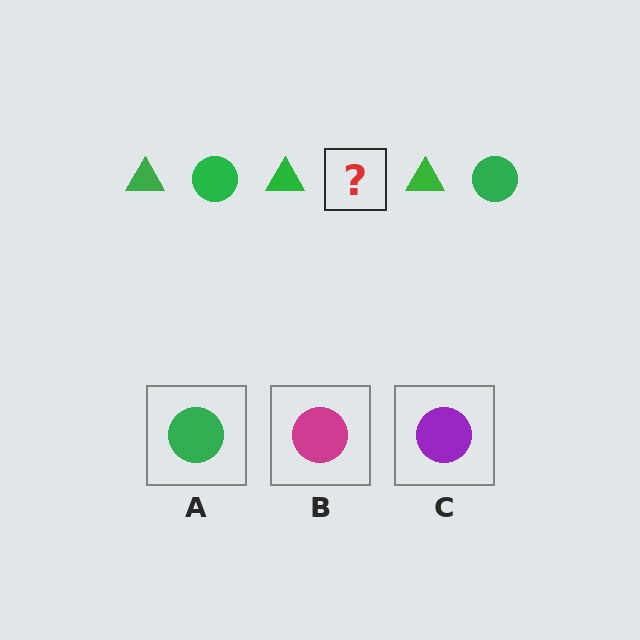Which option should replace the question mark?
Option A.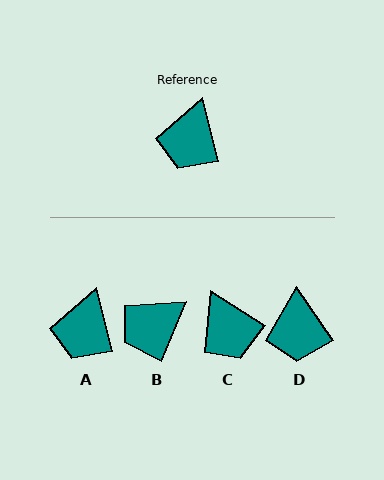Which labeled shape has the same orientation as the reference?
A.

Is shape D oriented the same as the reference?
No, it is off by about 20 degrees.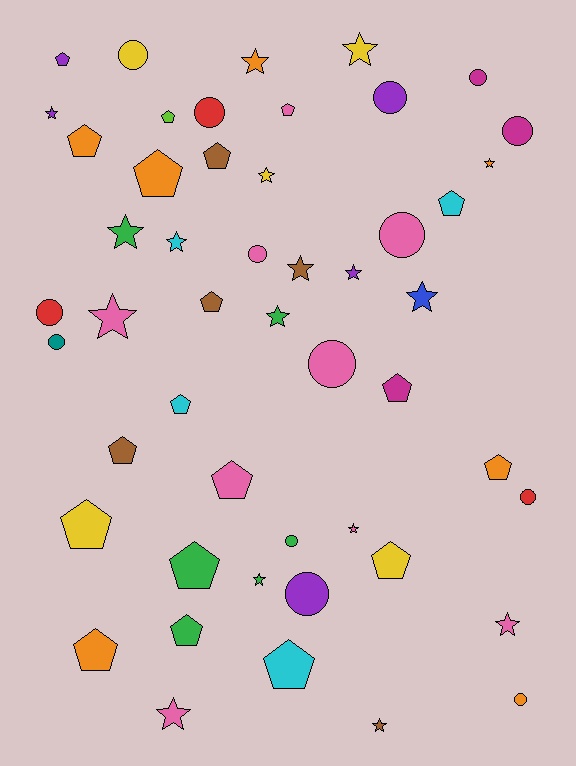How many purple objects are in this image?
There are 5 purple objects.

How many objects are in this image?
There are 50 objects.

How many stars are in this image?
There are 17 stars.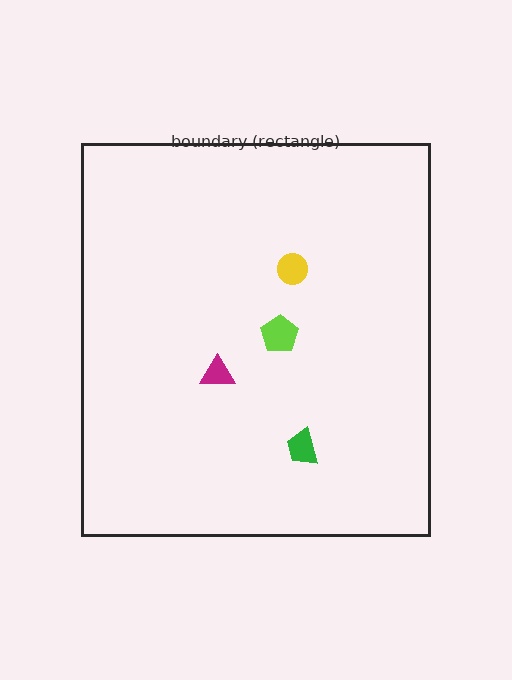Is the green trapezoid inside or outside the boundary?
Inside.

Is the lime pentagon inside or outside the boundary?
Inside.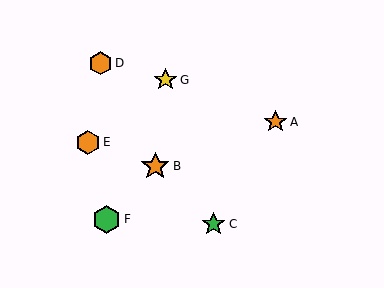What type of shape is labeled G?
Shape G is a yellow star.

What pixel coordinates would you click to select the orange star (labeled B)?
Click at (155, 166) to select the orange star B.